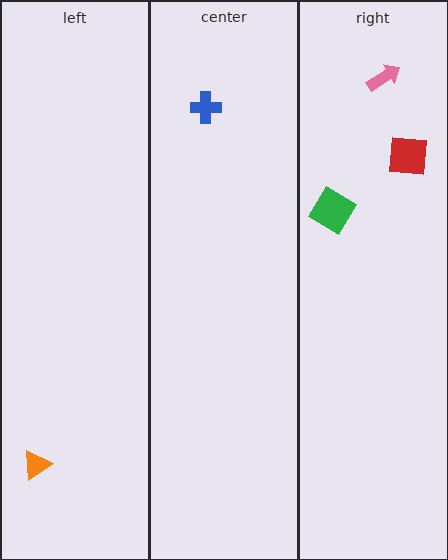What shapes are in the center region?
The blue cross.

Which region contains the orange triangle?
The left region.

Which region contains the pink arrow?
The right region.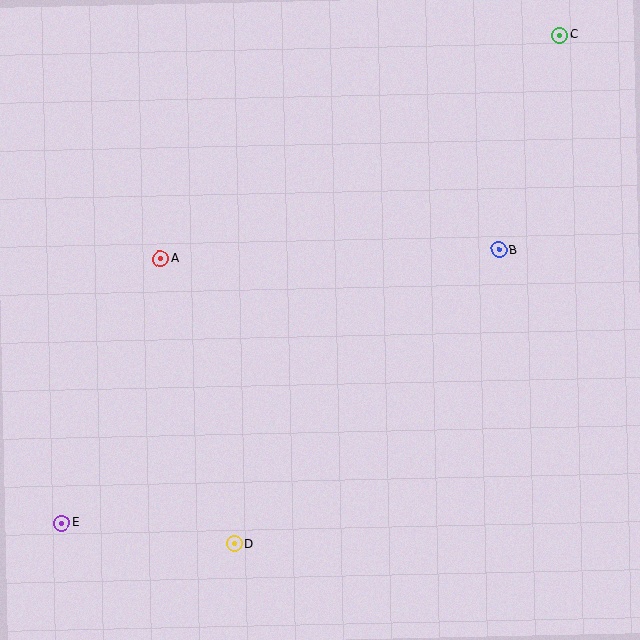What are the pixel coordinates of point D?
Point D is at (234, 544).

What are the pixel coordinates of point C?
Point C is at (560, 35).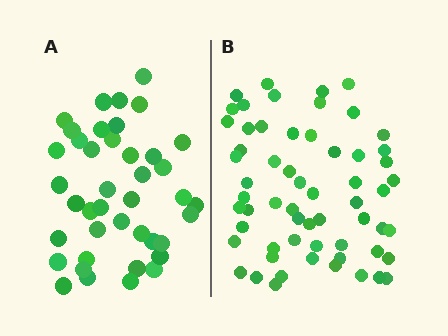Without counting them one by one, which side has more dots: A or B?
Region B (the right region) has more dots.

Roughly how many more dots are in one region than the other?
Region B has approximately 20 more dots than region A.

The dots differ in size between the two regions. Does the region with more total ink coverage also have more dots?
No. Region A has more total ink coverage because its dots are larger, but region B actually contains more individual dots. Total area can be misleading — the number of items is what matters here.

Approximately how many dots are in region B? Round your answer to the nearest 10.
About 60 dots.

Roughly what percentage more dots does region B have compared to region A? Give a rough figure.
About 45% more.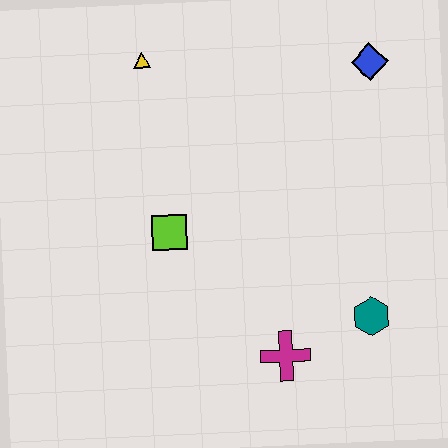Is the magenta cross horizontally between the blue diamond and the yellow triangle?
Yes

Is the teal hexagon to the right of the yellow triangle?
Yes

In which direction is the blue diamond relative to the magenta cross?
The blue diamond is above the magenta cross.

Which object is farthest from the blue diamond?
The magenta cross is farthest from the blue diamond.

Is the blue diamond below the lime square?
No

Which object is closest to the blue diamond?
The yellow triangle is closest to the blue diamond.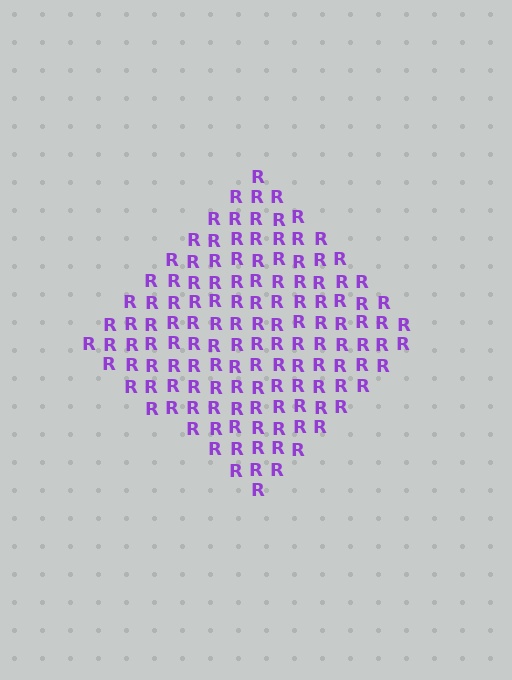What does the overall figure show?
The overall figure shows a diamond.